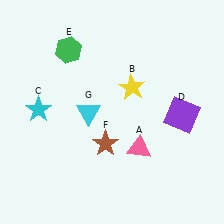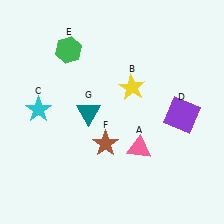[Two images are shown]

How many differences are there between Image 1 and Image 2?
There is 1 difference between the two images.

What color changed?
The triangle (G) changed from cyan in Image 1 to teal in Image 2.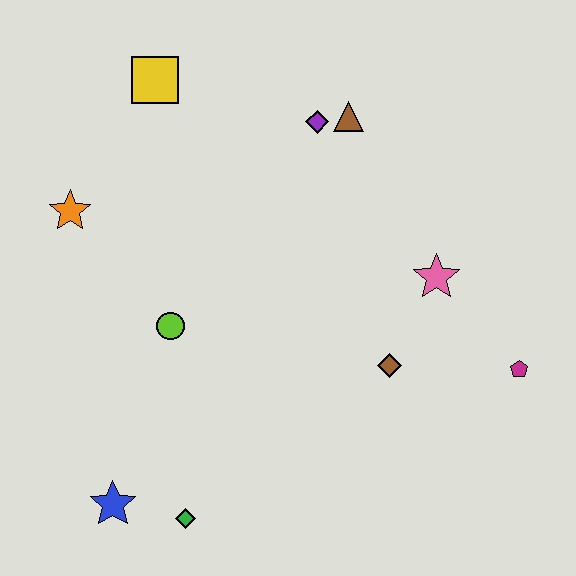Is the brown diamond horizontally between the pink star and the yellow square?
Yes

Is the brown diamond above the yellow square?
No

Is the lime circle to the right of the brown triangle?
No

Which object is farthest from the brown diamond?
The yellow square is farthest from the brown diamond.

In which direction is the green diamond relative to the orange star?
The green diamond is below the orange star.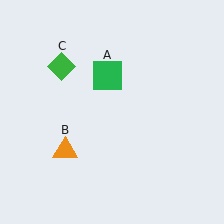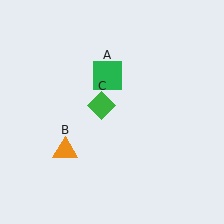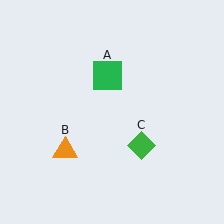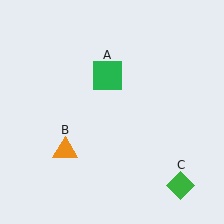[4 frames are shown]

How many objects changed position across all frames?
1 object changed position: green diamond (object C).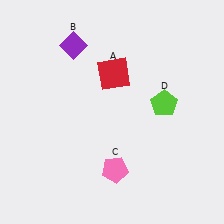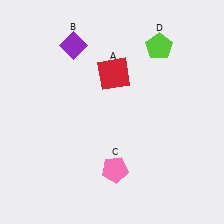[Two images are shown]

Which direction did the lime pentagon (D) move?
The lime pentagon (D) moved up.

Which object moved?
The lime pentagon (D) moved up.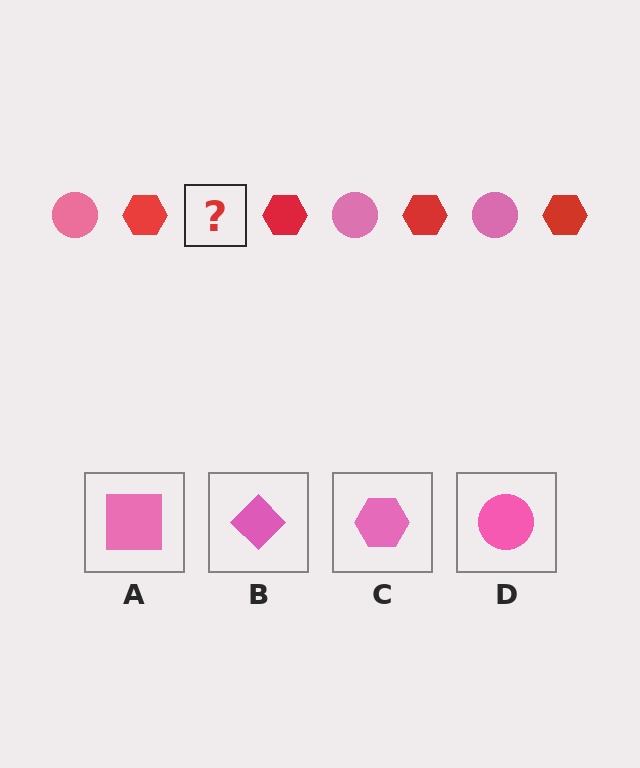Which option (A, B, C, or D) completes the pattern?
D.